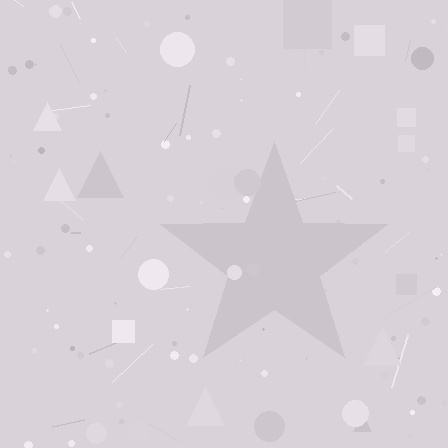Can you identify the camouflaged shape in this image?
The camouflaged shape is a star.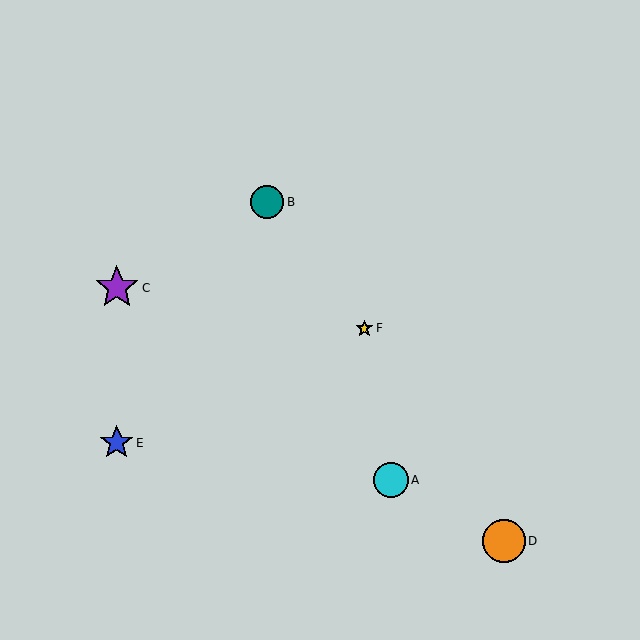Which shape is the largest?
The purple star (labeled C) is the largest.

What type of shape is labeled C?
Shape C is a purple star.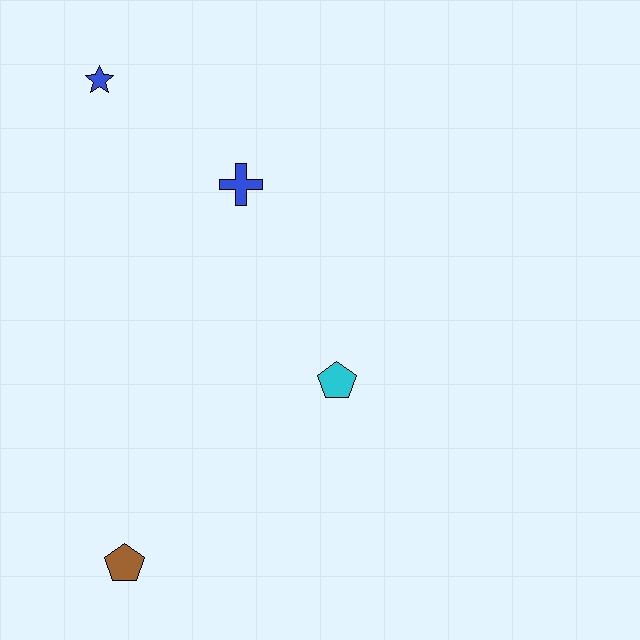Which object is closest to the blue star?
The blue cross is closest to the blue star.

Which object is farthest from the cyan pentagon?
The blue star is farthest from the cyan pentagon.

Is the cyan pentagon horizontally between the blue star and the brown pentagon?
No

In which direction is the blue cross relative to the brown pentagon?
The blue cross is above the brown pentagon.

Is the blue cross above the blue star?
No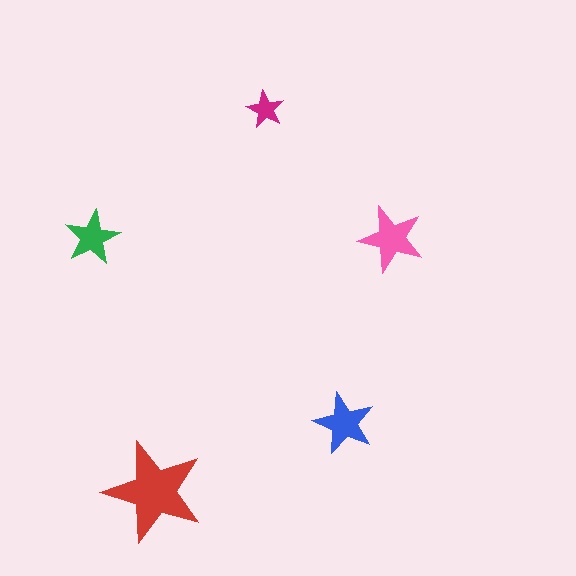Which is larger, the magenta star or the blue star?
The blue one.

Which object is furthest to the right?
The pink star is rightmost.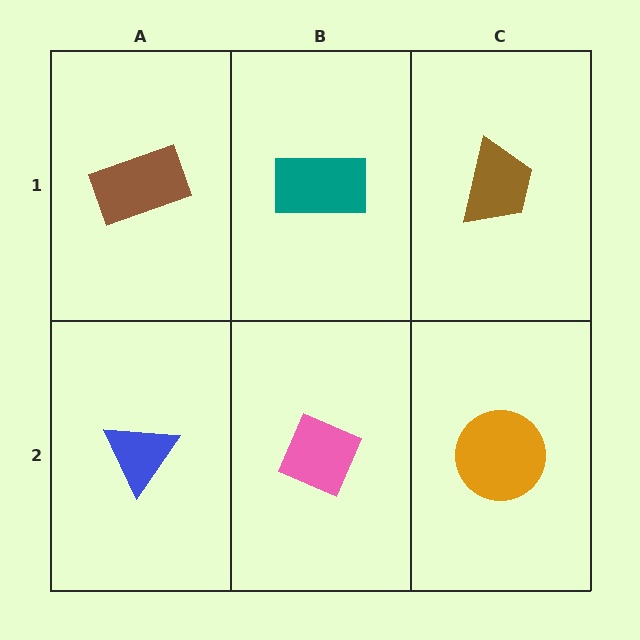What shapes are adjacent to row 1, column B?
A pink diamond (row 2, column B), a brown rectangle (row 1, column A), a brown trapezoid (row 1, column C).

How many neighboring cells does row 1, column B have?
3.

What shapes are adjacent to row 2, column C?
A brown trapezoid (row 1, column C), a pink diamond (row 2, column B).